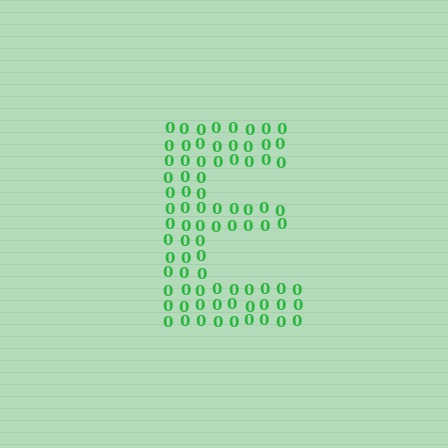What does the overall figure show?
The overall figure shows the letter E.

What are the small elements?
The small elements are digit 0's.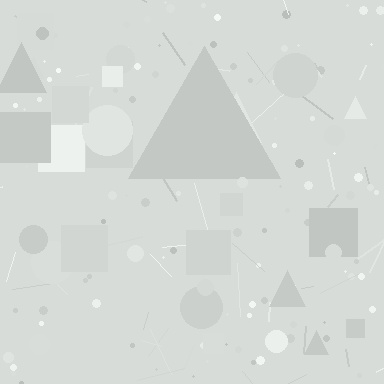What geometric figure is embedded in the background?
A triangle is embedded in the background.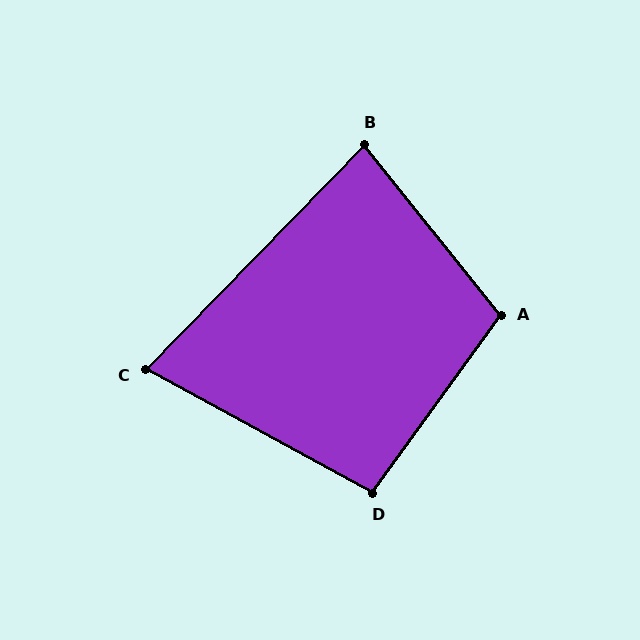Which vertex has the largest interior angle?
A, at approximately 105 degrees.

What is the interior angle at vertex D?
Approximately 97 degrees (obtuse).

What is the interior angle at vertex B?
Approximately 83 degrees (acute).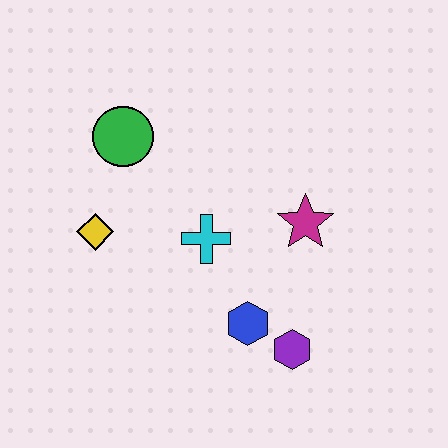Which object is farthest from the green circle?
The purple hexagon is farthest from the green circle.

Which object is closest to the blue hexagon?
The purple hexagon is closest to the blue hexagon.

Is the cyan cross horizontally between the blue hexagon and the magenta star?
No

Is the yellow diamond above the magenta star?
No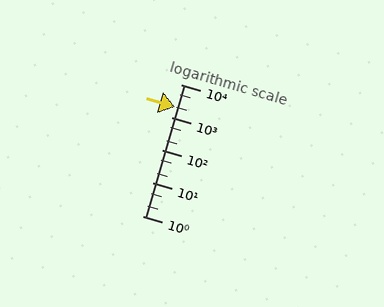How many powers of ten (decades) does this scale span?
The scale spans 4 decades, from 1 to 10000.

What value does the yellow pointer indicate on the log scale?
The pointer indicates approximately 2100.